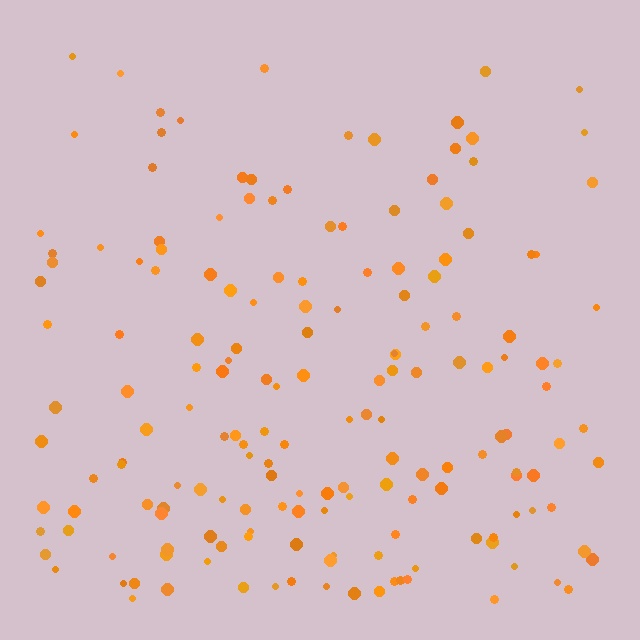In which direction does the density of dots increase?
From top to bottom, with the bottom side densest.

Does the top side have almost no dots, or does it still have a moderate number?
Still a moderate number, just noticeably fewer than the bottom.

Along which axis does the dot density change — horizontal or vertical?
Vertical.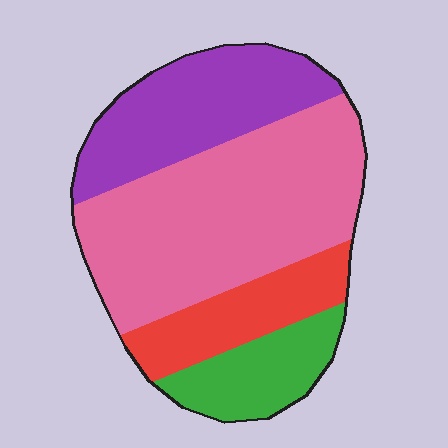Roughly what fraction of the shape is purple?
Purple covers around 25% of the shape.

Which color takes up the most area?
Pink, at roughly 45%.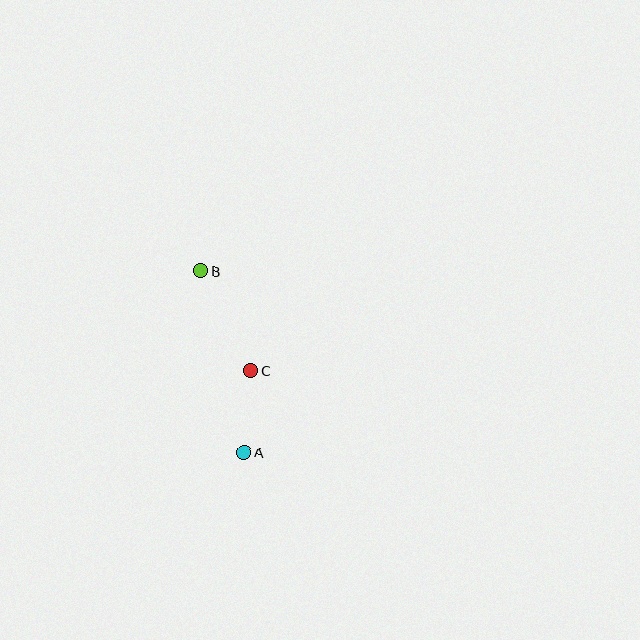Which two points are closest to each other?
Points A and C are closest to each other.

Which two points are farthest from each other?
Points A and B are farthest from each other.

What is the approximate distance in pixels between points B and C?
The distance between B and C is approximately 111 pixels.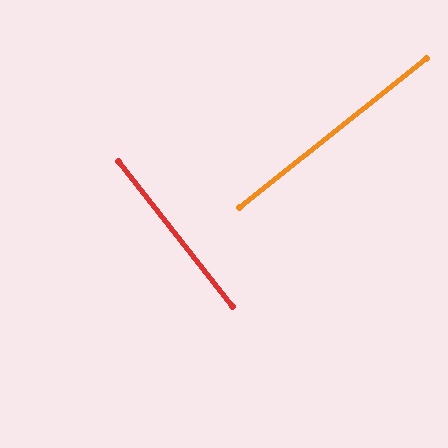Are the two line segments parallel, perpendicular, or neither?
Perpendicular — they meet at approximately 90°.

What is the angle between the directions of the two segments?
Approximately 90 degrees.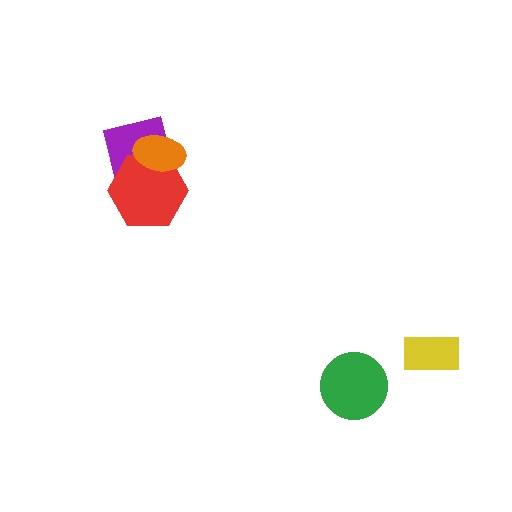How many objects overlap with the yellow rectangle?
0 objects overlap with the yellow rectangle.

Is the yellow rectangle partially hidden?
No, no other shape covers it.